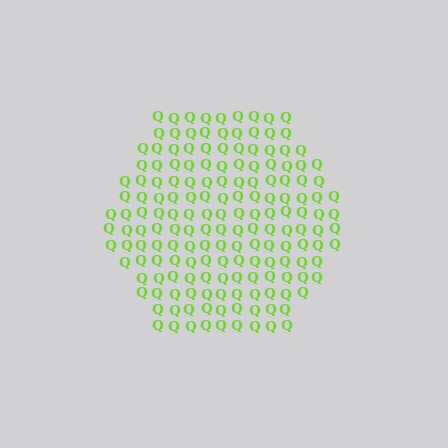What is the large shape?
The large shape is a hexagon.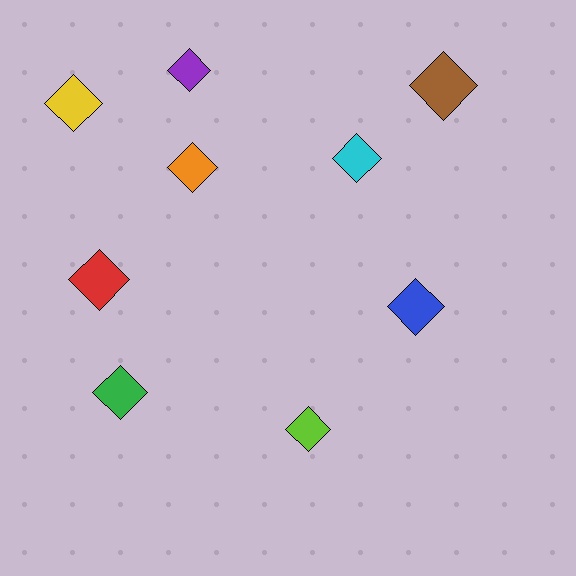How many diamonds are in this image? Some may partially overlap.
There are 9 diamonds.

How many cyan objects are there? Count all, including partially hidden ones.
There is 1 cyan object.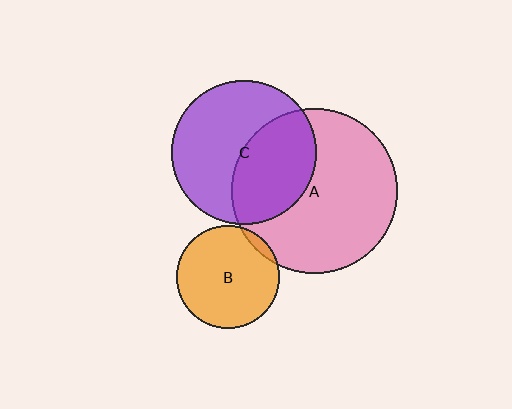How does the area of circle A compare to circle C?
Approximately 1.3 times.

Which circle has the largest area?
Circle A (pink).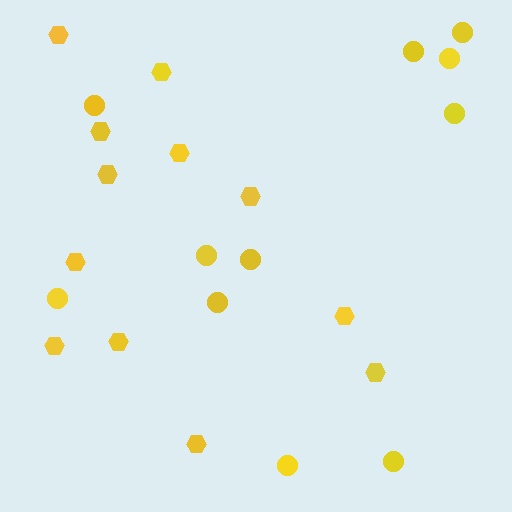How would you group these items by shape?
There are 2 groups: one group of circles (11) and one group of hexagons (12).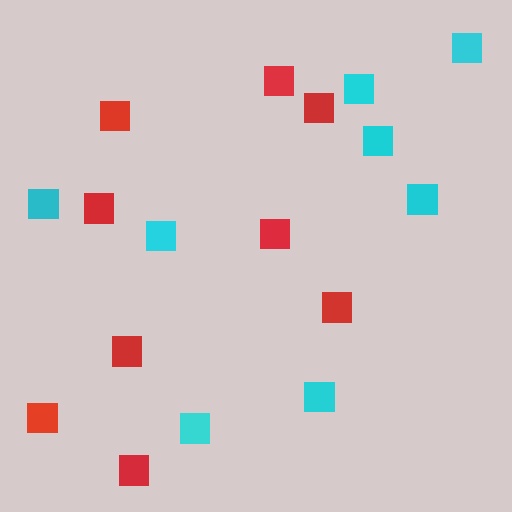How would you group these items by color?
There are 2 groups: one group of cyan squares (8) and one group of red squares (9).